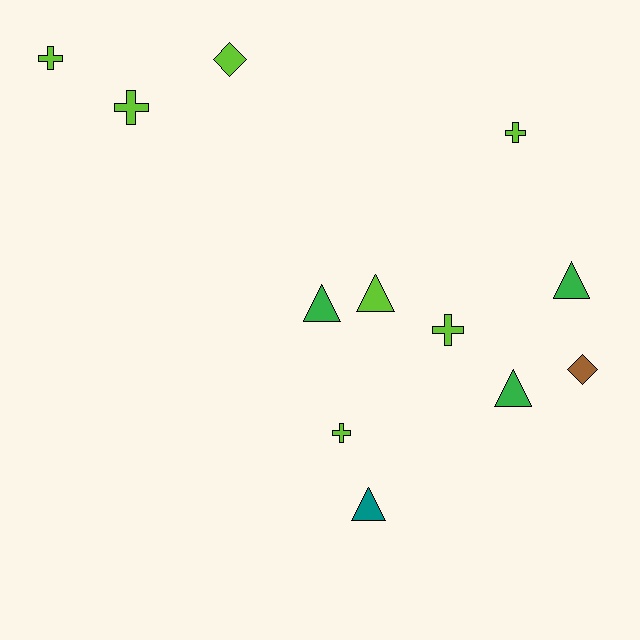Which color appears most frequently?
Lime, with 7 objects.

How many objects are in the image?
There are 12 objects.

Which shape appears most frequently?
Triangle, with 5 objects.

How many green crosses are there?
There are no green crosses.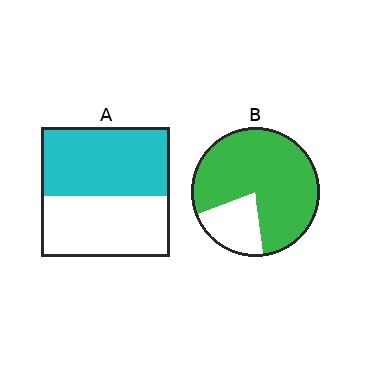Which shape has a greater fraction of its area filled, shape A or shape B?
Shape B.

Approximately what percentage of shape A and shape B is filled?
A is approximately 55% and B is approximately 80%.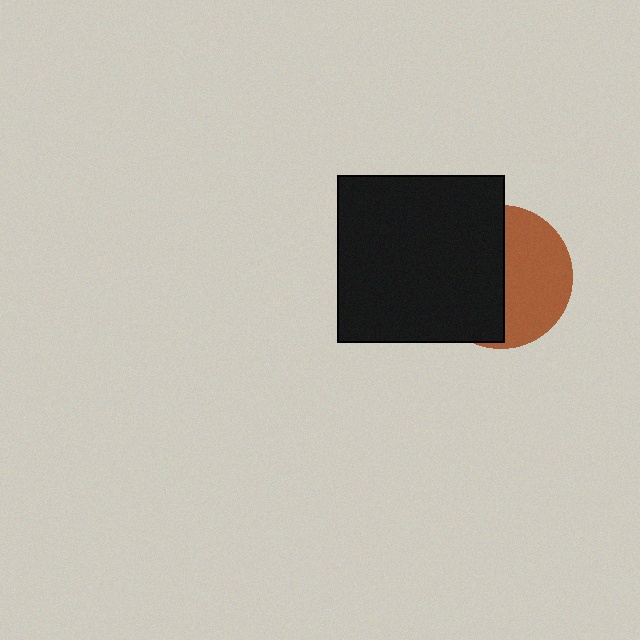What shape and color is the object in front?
The object in front is a black square.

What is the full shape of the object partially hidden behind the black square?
The partially hidden object is a brown circle.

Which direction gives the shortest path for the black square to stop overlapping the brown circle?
Moving left gives the shortest separation.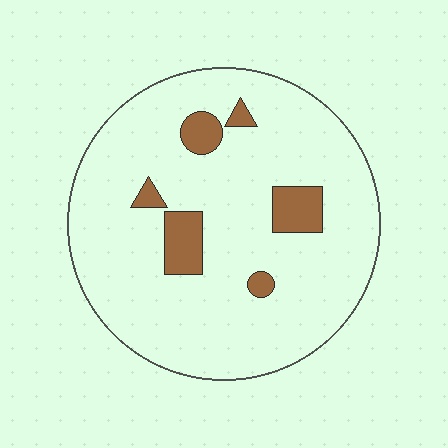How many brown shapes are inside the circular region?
6.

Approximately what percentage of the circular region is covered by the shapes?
Approximately 10%.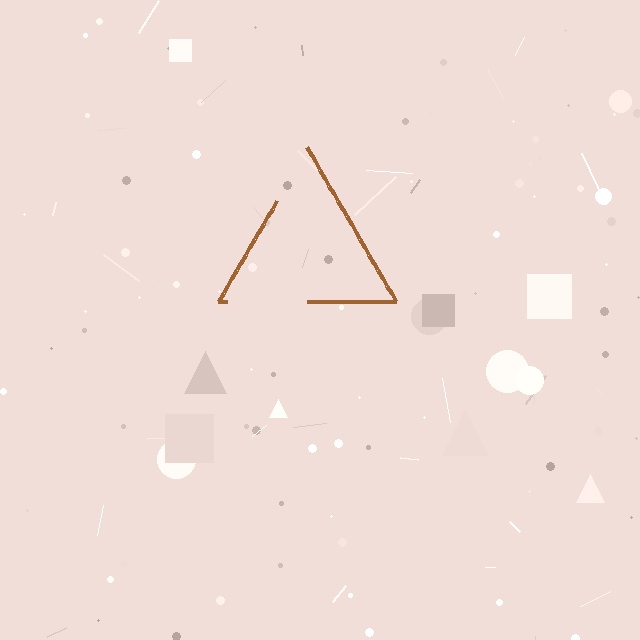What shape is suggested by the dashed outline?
The dashed outline suggests a triangle.